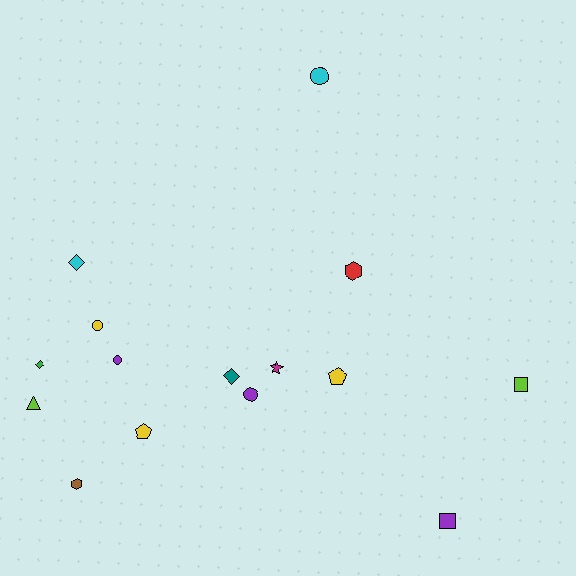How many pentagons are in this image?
There are 2 pentagons.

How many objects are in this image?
There are 15 objects.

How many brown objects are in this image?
There is 1 brown object.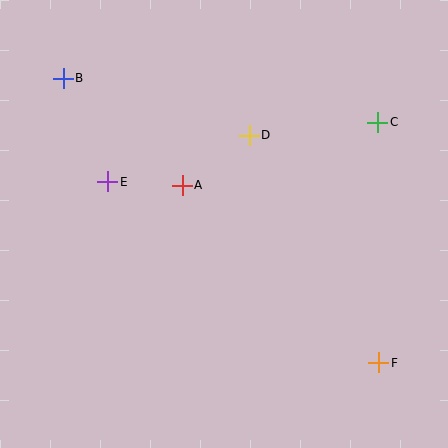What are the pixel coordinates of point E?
Point E is at (108, 182).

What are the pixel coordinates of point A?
Point A is at (182, 185).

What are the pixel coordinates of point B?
Point B is at (63, 78).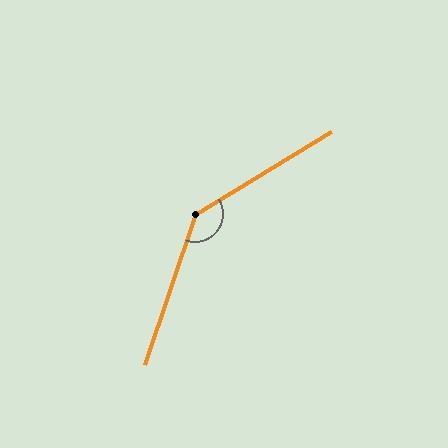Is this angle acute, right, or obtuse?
It is obtuse.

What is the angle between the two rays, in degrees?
Approximately 140 degrees.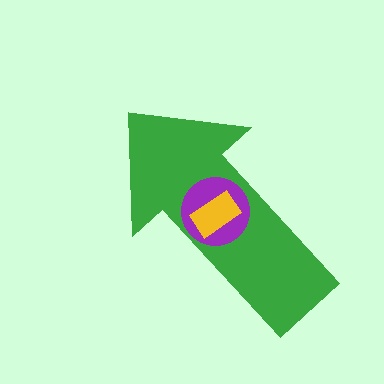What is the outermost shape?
The green arrow.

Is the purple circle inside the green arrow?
Yes.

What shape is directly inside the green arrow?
The purple circle.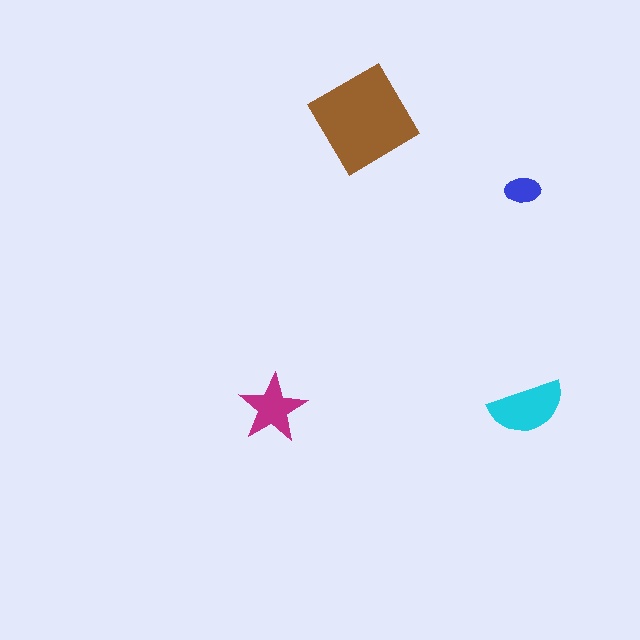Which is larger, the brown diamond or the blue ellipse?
The brown diamond.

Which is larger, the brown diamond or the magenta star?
The brown diamond.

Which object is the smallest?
The blue ellipse.